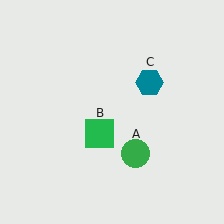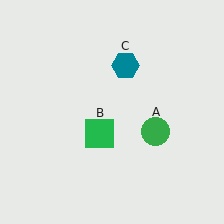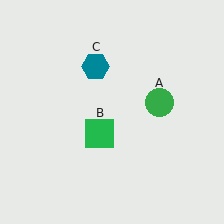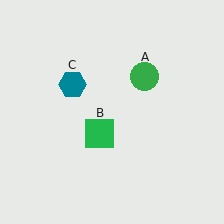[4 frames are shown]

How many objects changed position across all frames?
2 objects changed position: green circle (object A), teal hexagon (object C).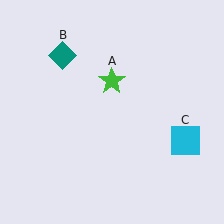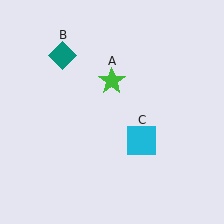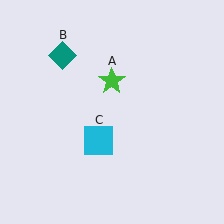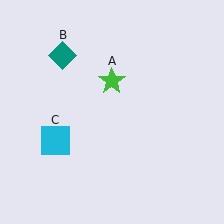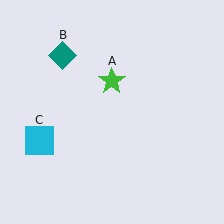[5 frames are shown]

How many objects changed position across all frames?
1 object changed position: cyan square (object C).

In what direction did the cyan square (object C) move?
The cyan square (object C) moved left.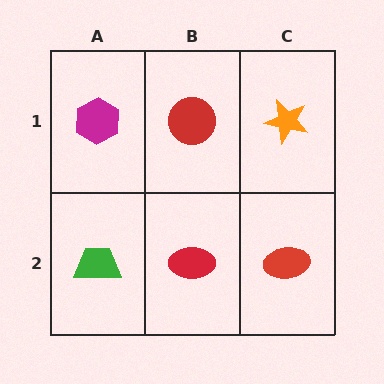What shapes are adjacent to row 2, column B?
A red circle (row 1, column B), a green trapezoid (row 2, column A), a red ellipse (row 2, column C).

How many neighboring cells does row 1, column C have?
2.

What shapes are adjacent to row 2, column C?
An orange star (row 1, column C), a red ellipse (row 2, column B).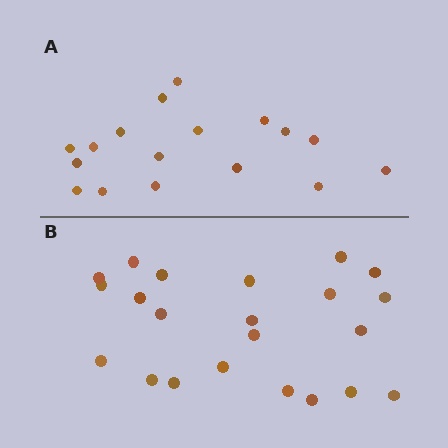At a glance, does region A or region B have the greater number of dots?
Region B (the bottom region) has more dots.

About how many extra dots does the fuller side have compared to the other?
Region B has about 5 more dots than region A.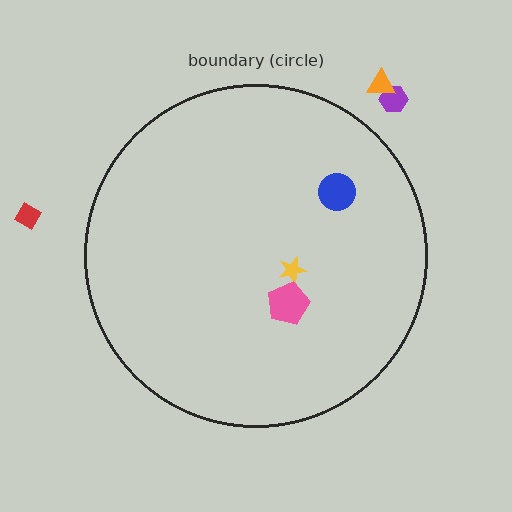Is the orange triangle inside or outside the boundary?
Outside.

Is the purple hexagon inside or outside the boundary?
Outside.